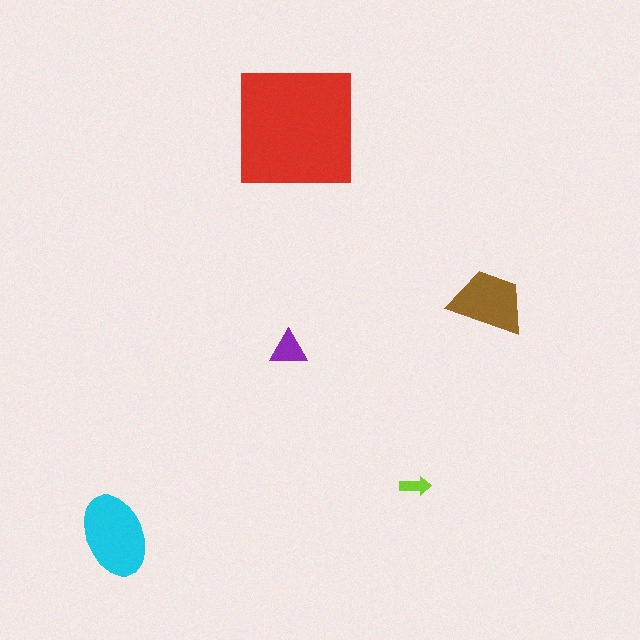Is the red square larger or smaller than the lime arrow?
Larger.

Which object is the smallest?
The lime arrow.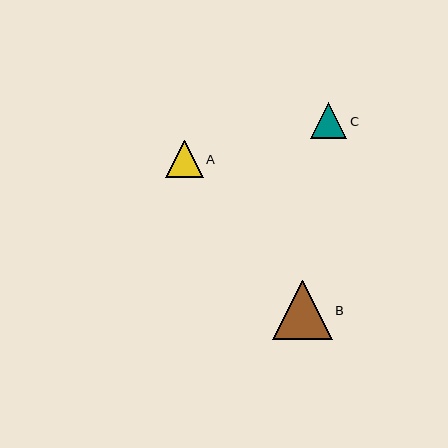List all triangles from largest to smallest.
From largest to smallest: B, A, C.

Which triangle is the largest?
Triangle B is the largest with a size of approximately 60 pixels.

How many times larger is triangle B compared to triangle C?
Triangle B is approximately 1.6 times the size of triangle C.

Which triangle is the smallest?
Triangle C is the smallest with a size of approximately 36 pixels.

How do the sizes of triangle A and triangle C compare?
Triangle A and triangle C are approximately the same size.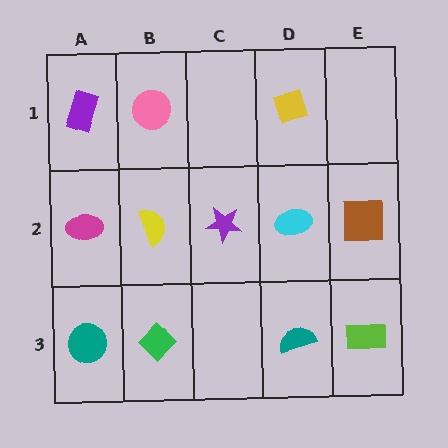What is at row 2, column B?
A yellow semicircle.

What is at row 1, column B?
A pink circle.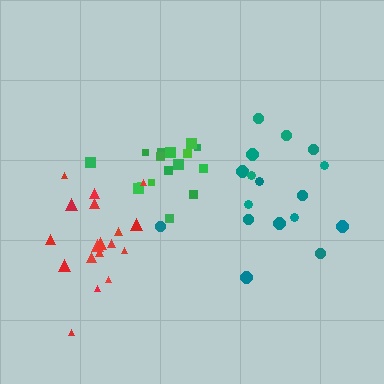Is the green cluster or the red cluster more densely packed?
Green.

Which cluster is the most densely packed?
Green.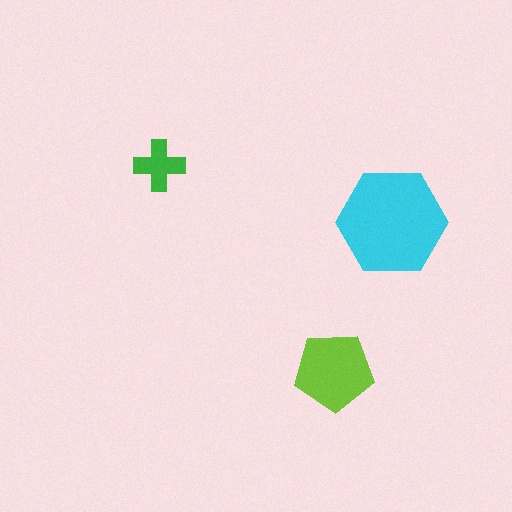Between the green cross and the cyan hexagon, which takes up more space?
The cyan hexagon.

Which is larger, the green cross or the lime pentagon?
The lime pentagon.